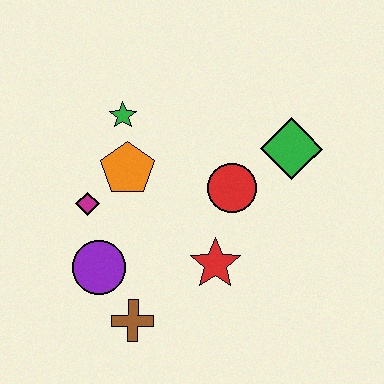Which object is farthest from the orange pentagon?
The green diamond is farthest from the orange pentagon.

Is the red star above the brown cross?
Yes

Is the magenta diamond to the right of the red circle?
No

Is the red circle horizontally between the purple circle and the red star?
No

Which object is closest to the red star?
The red circle is closest to the red star.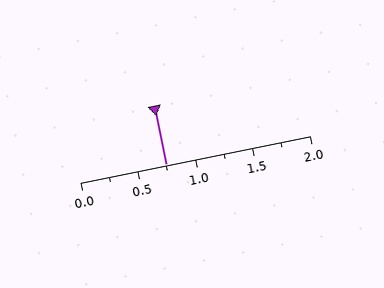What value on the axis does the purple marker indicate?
The marker indicates approximately 0.75.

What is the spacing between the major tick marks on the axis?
The major ticks are spaced 0.5 apart.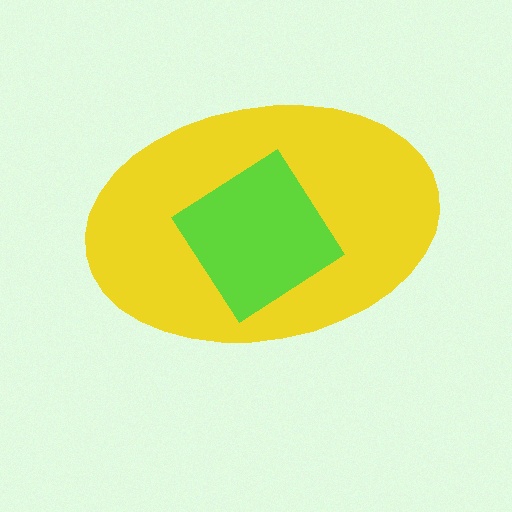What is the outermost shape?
The yellow ellipse.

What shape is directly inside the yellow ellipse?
The lime diamond.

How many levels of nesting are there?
2.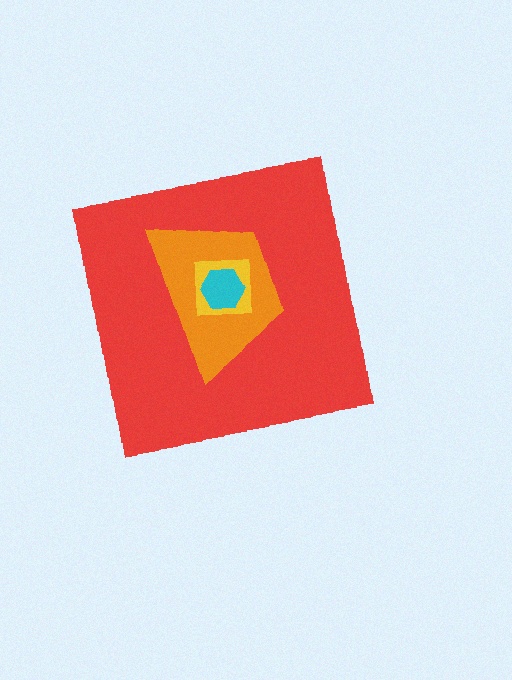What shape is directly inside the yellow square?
The cyan hexagon.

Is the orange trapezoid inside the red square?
Yes.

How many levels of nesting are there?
4.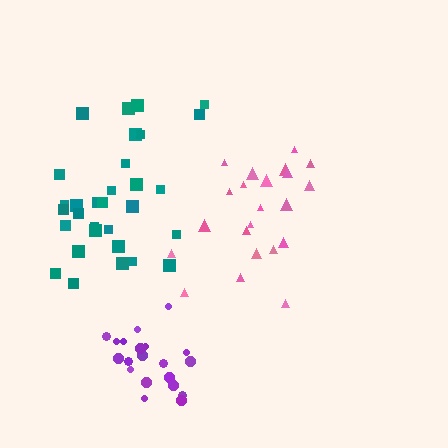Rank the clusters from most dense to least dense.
purple, teal, pink.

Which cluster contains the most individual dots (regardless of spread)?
Teal (31).